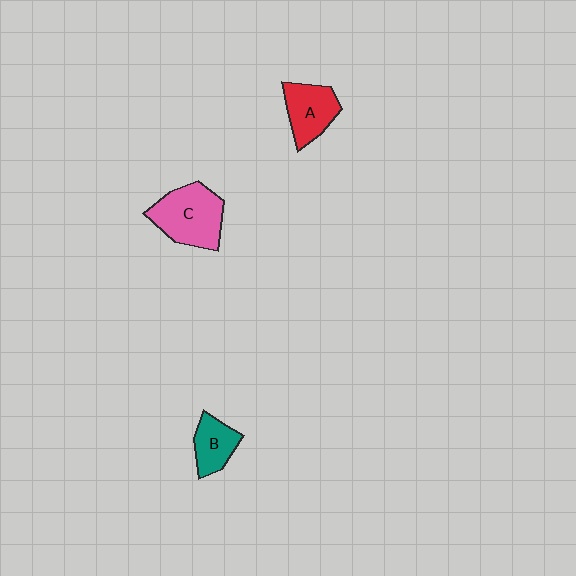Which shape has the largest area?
Shape C (pink).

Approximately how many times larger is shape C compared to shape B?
Approximately 1.8 times.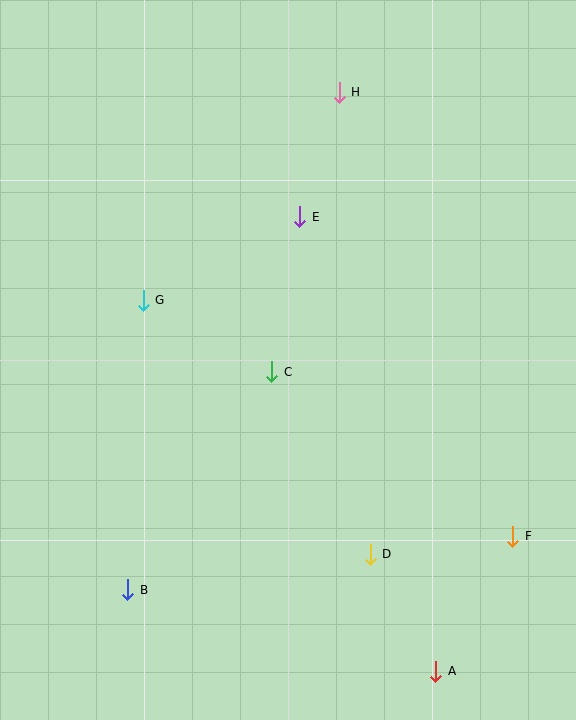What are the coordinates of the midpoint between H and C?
The midpoint between H and C is at (306, 232).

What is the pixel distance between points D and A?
The distance between D and A is 134 pixels.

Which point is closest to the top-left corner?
Point G is closest to the top-left corner.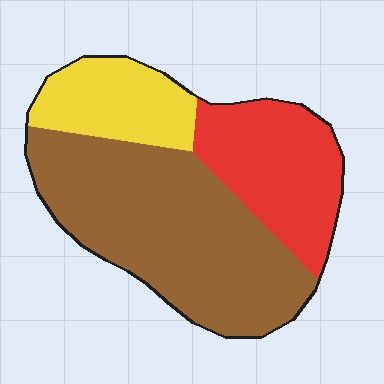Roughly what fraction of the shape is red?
Red takes up between a sixth and a third of the shape.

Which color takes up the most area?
Brown, at roughly 55%.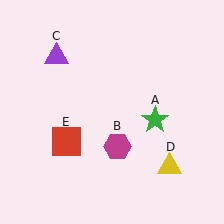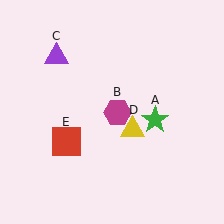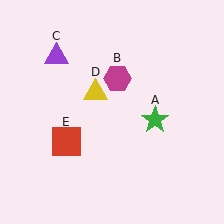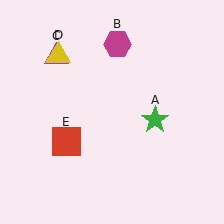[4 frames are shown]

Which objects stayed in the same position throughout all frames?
Green star (object A) and purple triangle (object C) and red square (object E) remained stationary.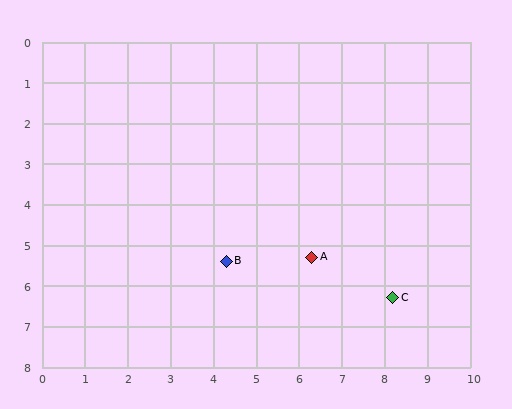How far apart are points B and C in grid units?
Points B and C are about 4.0 grid units apart.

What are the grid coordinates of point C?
Point C is at approximately (8.2, 6.3).